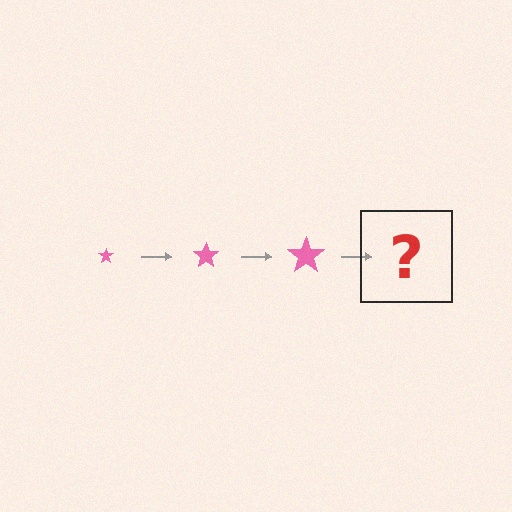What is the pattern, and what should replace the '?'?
The pattern is that the star gets progressively larger each step. The '?' should be a pink star, larger than the previous one.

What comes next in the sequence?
The next element should be a pink star, larger than the previous one.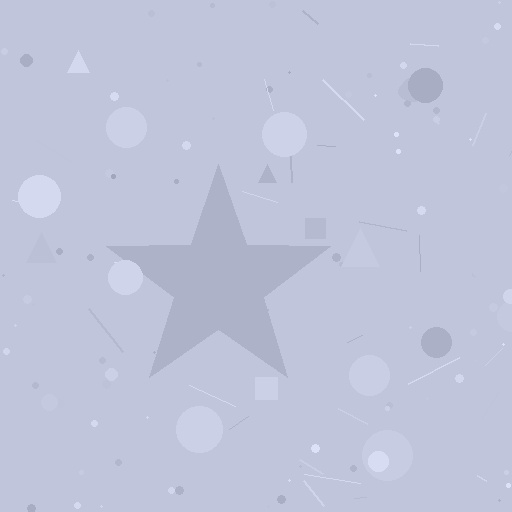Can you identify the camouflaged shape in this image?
The camouflaged shape is a star.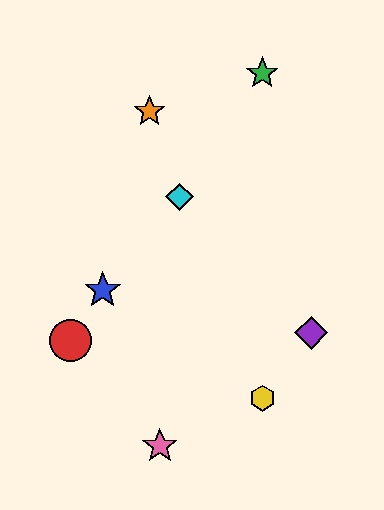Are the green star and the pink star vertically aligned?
No, the green star is at x≈262 and the pink star is at x≈160.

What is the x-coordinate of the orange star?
The orange star is at x≈150.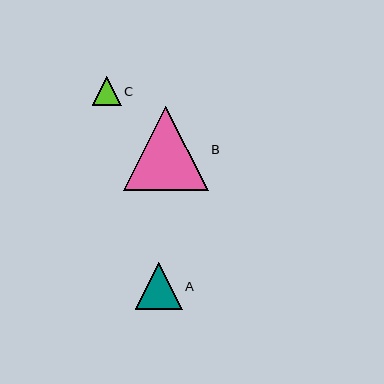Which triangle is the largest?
Triangle B is the largest with a size of approximately 85 pixels.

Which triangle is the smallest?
Triangle C is the smallest with a size of approximately 29 pixels.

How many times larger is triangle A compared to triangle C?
Triangle A is approximately 1.6 times the size of triangle C.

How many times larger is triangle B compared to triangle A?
Triangle B is approximately 1.8 times the size of triangle A.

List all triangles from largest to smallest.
From largest to smallest: B, A, C.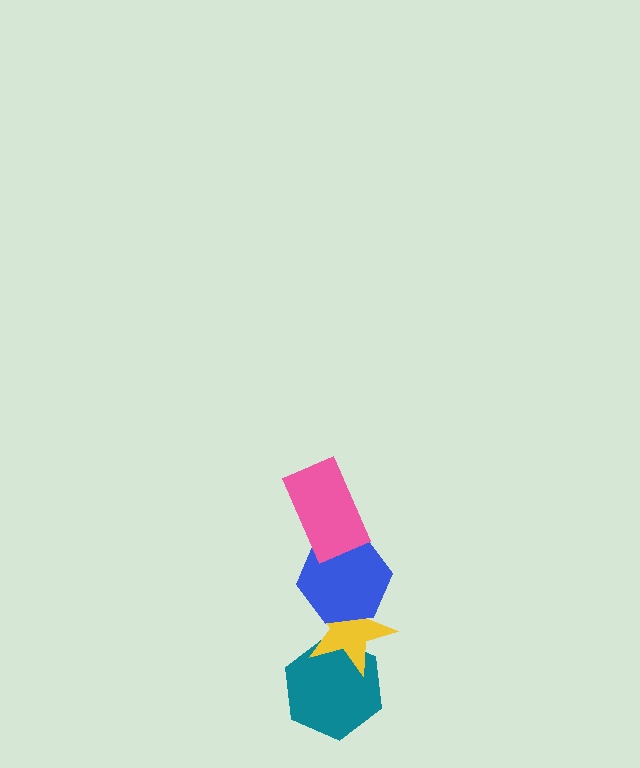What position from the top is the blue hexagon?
The blue hexagon is 2nd from the top.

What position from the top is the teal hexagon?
The teal hexagon is 4th from the top.